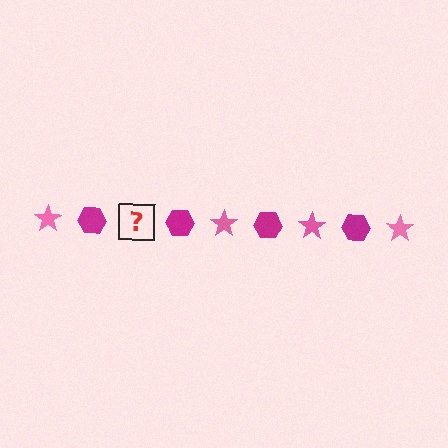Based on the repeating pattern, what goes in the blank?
The blank should be a pink star.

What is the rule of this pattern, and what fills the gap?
The rule is that the pattern alternates between pink star and magenta hexagon. The gap should be filled with a pink star.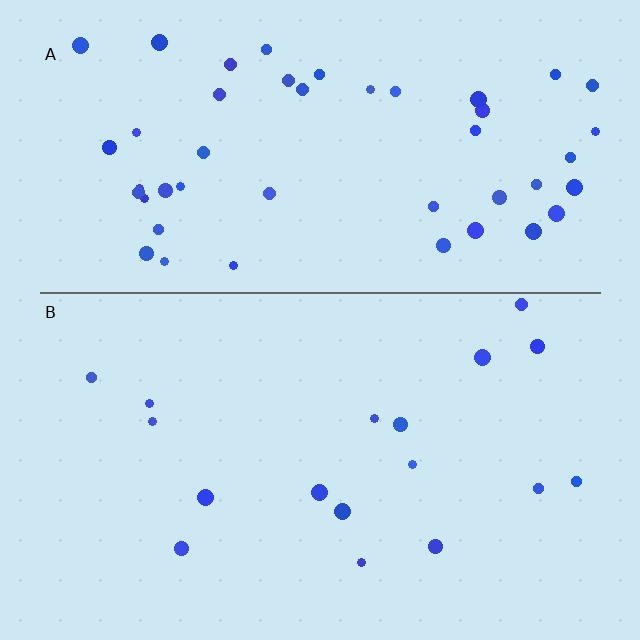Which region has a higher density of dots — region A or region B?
A (the top).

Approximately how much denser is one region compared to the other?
Approximately 2.7× — region A over region B.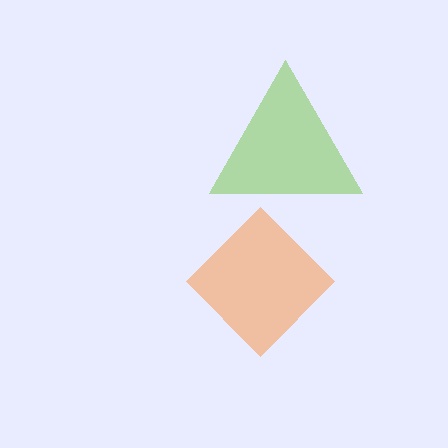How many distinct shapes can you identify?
There are 2 distinct shapes: a lime triangle, an orange diamond.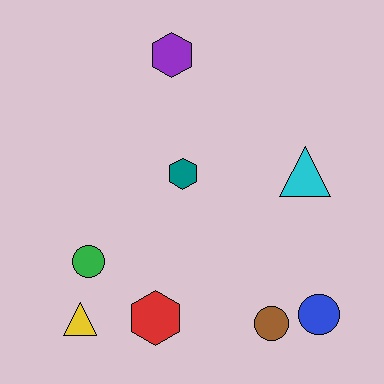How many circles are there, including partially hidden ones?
There are 3 circles.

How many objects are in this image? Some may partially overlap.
There are 8 objects.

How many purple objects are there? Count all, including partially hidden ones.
There is 1 purple object.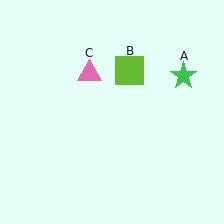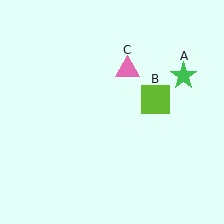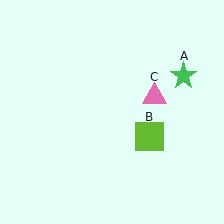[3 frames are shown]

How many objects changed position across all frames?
2 objects changed position: lime square (object B), pink triangle (object C).